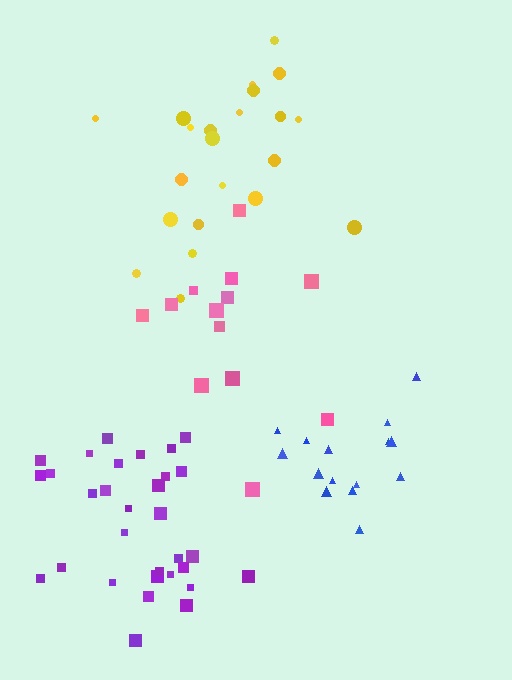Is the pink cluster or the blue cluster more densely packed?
Blue.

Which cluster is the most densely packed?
Purple.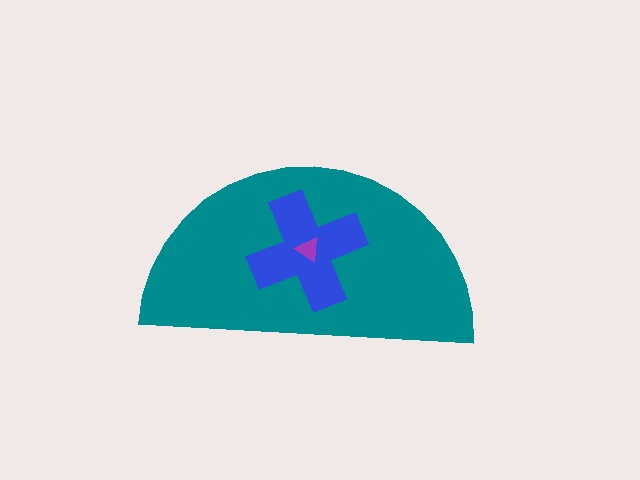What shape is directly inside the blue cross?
The purple triangle.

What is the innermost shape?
The purple triangle.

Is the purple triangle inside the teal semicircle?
Yes.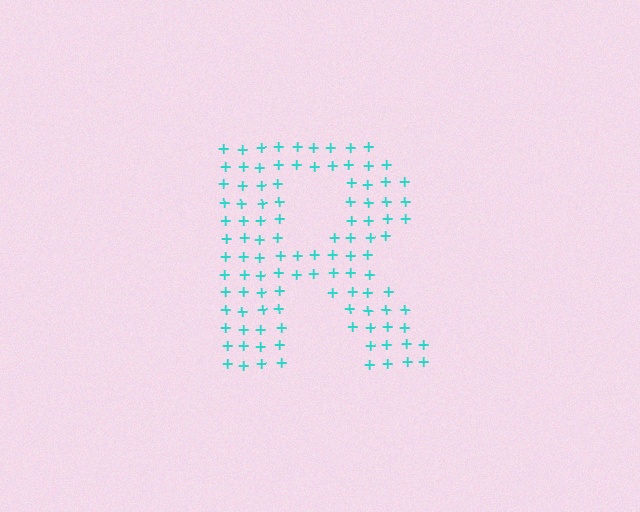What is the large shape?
The large shape is the letter R.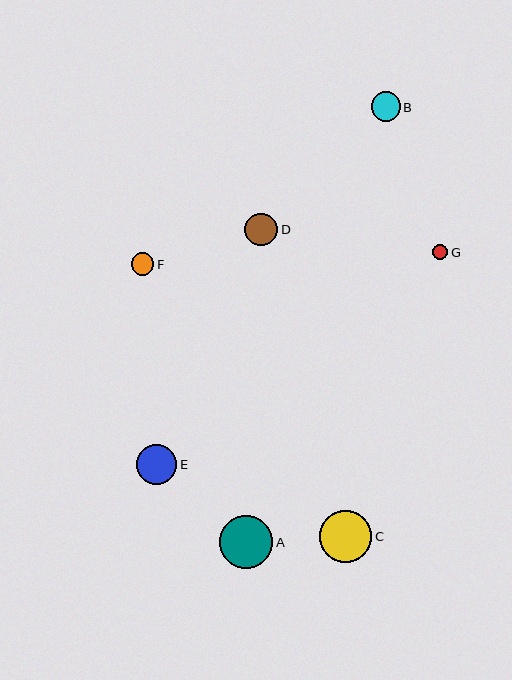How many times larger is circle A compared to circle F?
Circle A is approximately 2.4 times the size of circle F.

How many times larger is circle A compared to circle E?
Circle A is approximately 1.3 times the size of circle E.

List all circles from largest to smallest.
From largest to smallest: A, C, E, D, B, F, G.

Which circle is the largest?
Circle A is the largest with a size of approximately 53 pixels.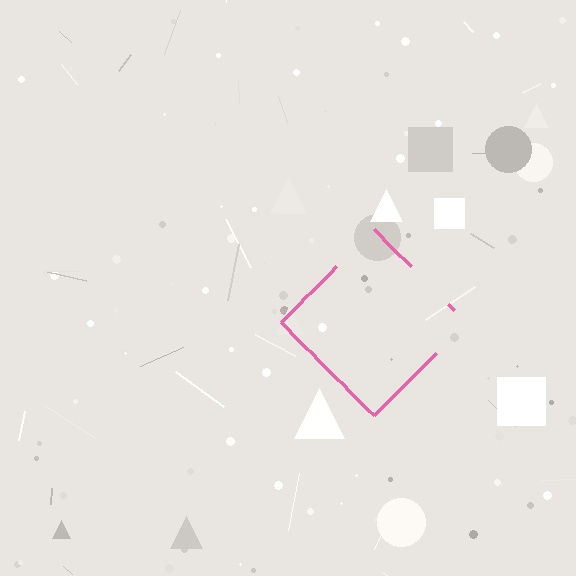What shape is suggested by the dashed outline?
The dashed outline suggests a diamond.